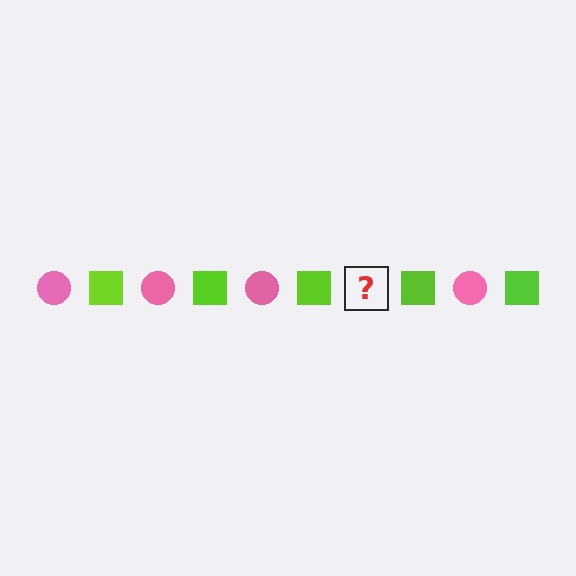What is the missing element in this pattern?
The missing element is a pink circle.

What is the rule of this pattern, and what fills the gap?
The rule is that the pattern alternates between pink circle and lime square. The gap should be filled with a pink circle.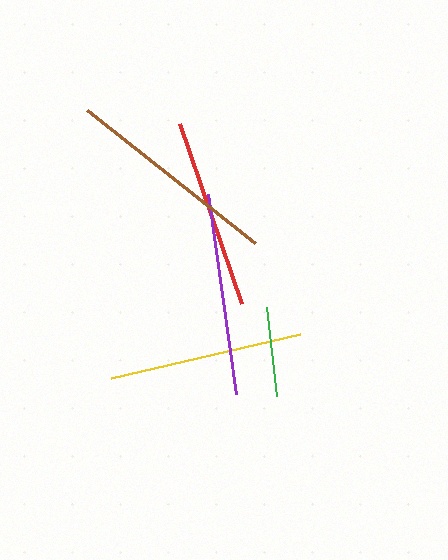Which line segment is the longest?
The brown line is the longest at approximately 215 pixels.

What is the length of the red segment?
The red segment is approximately 190 pixels long.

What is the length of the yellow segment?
The yellow segment is approximately 194 pixels long.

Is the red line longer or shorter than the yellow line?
The yellow line is longer than the red line.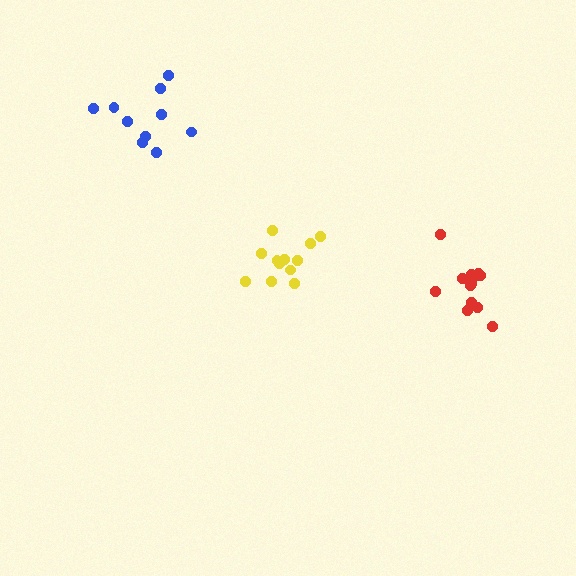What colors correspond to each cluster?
The clusters are colored: red, yellow, blue.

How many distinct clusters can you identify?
There are 3 distinct clusters.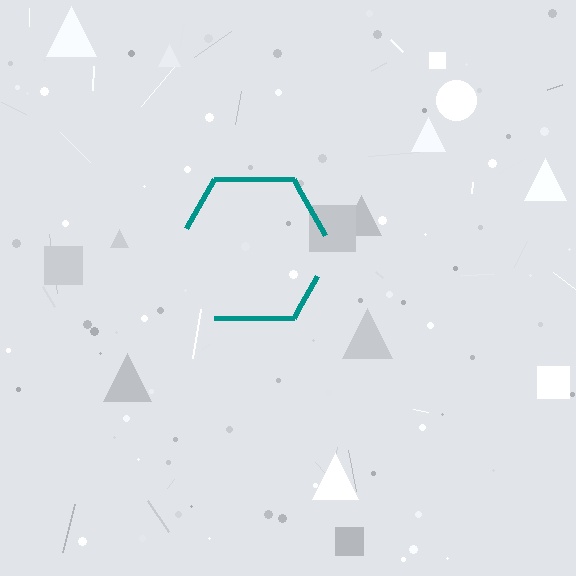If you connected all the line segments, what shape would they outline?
They would outline a hexagon.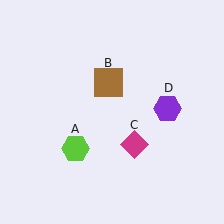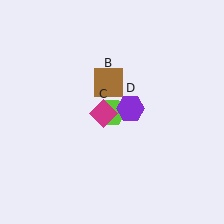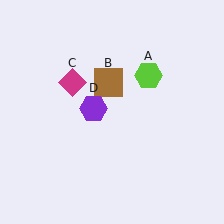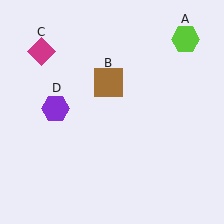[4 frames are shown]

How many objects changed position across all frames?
3 objects changed position: lime hexagon (object A), magenta diamond (object C), purple hexagon (object D).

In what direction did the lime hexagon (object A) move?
The lime hexagon (object A) moved up and to the right.